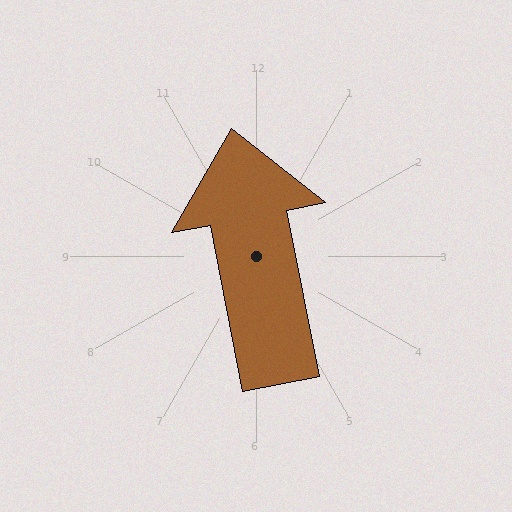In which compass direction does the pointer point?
North.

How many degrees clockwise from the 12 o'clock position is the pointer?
Approximately 349 degrees.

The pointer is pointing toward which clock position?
Roughly 12 o'clock.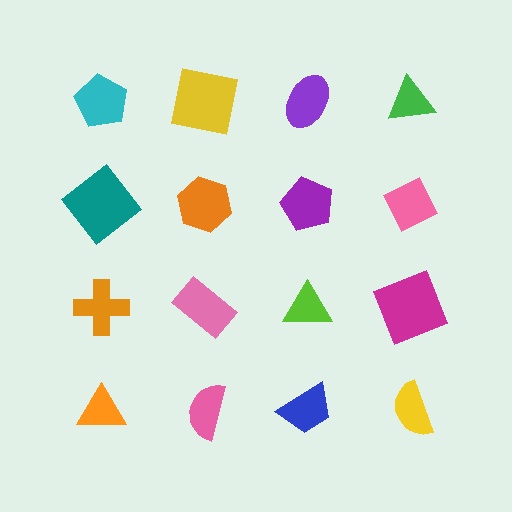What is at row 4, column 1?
An orange triangle.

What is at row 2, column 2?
An orange hexagon.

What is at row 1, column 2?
A yellow square.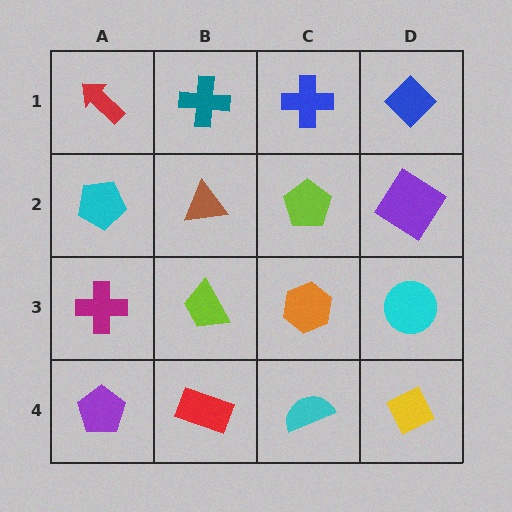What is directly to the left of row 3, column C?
A lime trapezoid.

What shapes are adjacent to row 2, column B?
A teal cross (row 1, column B), a lime trapezoid (row 3, column B), a cyan pentagon (row 2, column A), a lime pentagon (row 2, column C).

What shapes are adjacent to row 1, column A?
A cyan pentagon (row 2, column A), a teal cross (row 1, column B).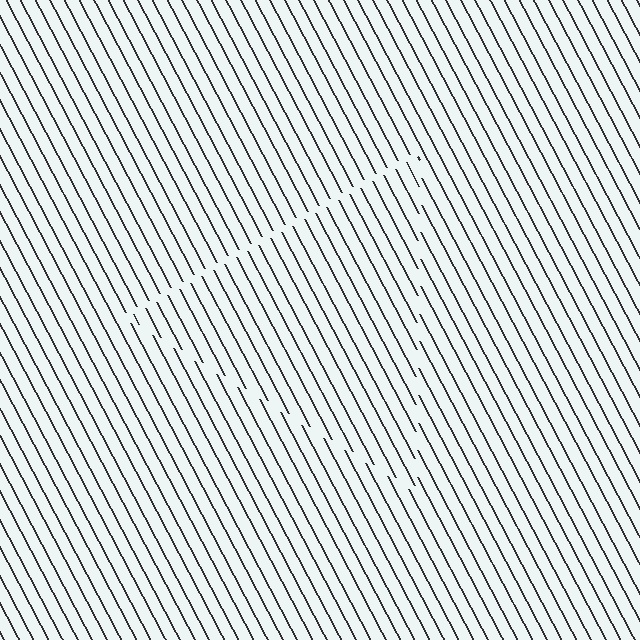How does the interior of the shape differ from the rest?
The interior of the shape contains the same grating, shifted by half a period — the contour is defined by the phase discontinuity where line-ends from the inner and outer gratings abut.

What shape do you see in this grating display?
An illusory triangle. The interior of the shape contains the same grating, shifted by half a period — the contour is defined by the phase discontinuity where line-ends from the inner and outer gratings abut.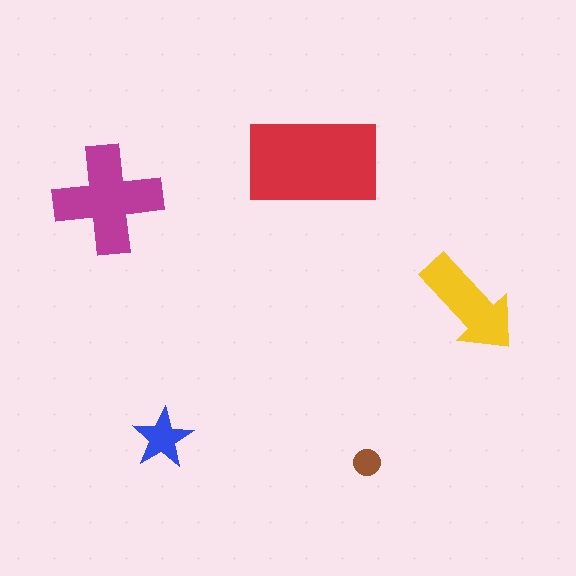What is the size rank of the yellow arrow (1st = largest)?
3rd.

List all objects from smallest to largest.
The brown circle, the blue star, the yellow arrow, the magenta cross, the red rectangle.